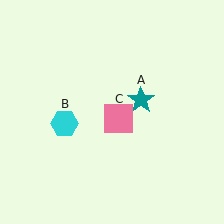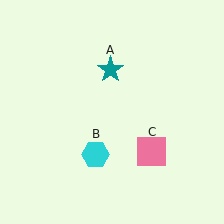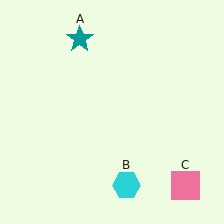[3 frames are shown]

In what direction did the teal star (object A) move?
The teal star (object A) moved up and to the left.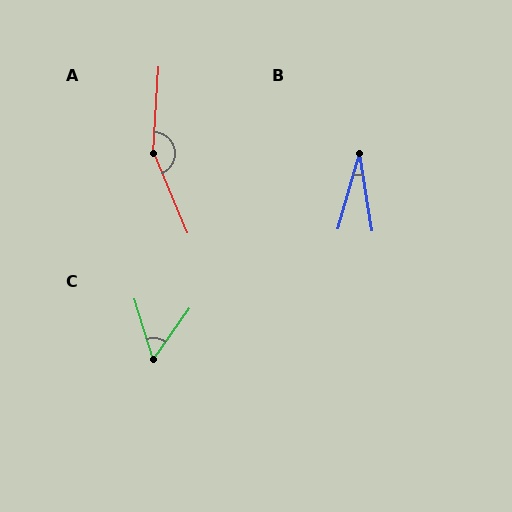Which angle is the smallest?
B, at approximately 25 degrees.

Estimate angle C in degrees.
Approximately 53 degrees.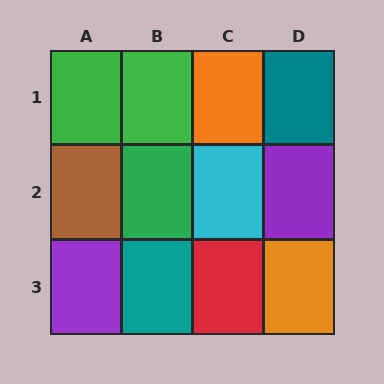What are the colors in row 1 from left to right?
Green, green, orange, teal.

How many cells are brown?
1 cell is brown.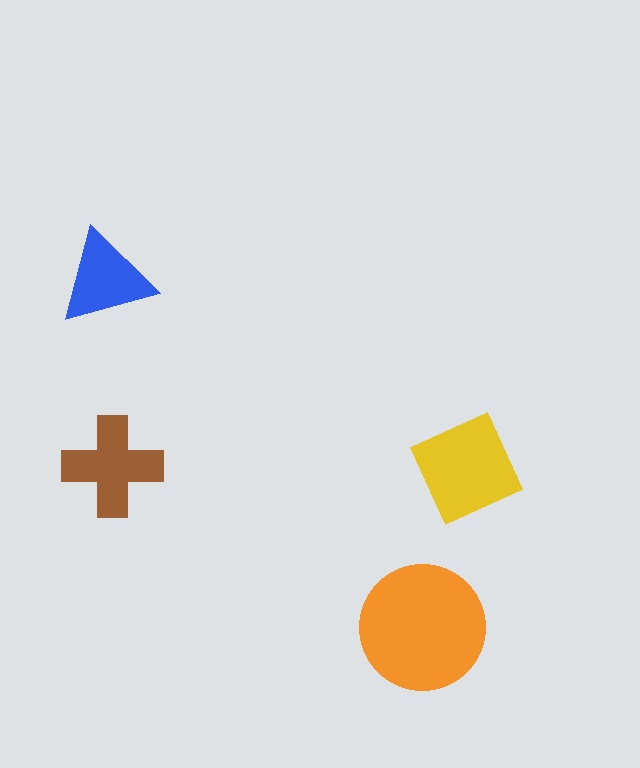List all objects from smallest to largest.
The blue triangle, the brown cross, the yellow diamond, the orange circle.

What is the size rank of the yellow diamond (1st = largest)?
2nd.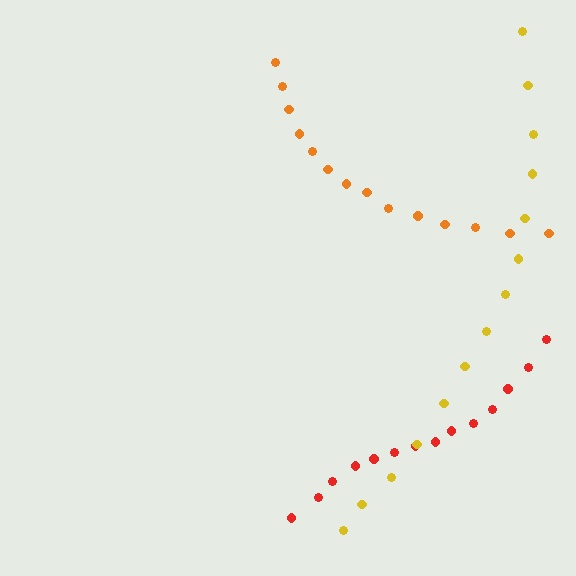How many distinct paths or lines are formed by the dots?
There are 3 distinct paths.